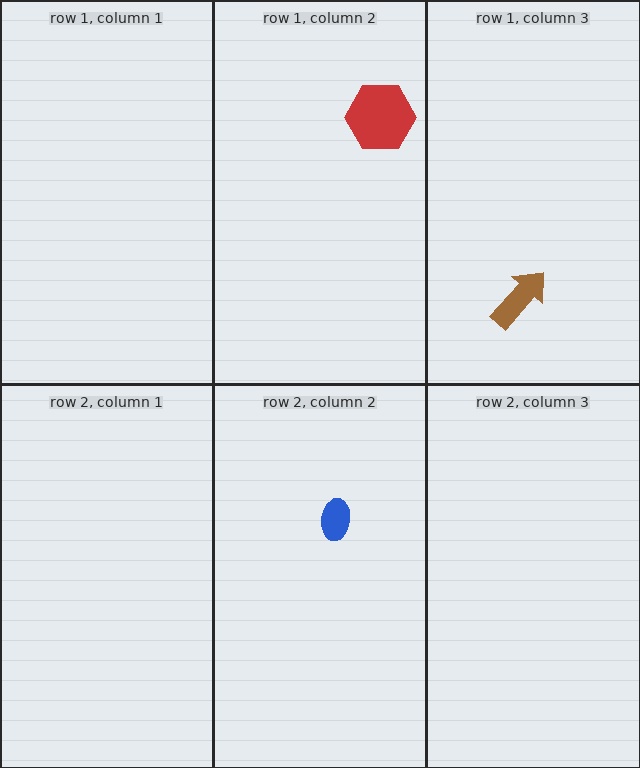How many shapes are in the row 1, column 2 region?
1.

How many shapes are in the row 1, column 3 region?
1.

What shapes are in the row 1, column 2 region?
The red hexagon.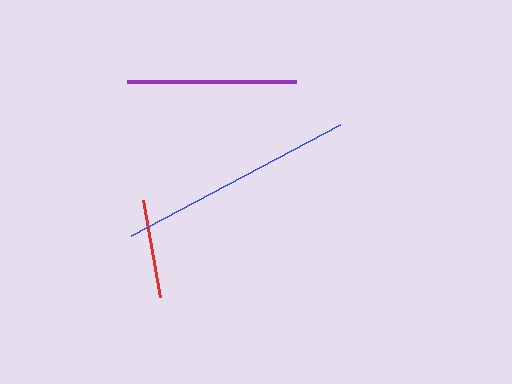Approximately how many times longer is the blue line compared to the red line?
The blue line is approximately 2.4 times the length of the red line.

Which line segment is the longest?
The blue line is the longest at approximately 236 pixels.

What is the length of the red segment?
The red segment is approximately 98 pixels long.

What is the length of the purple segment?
The purple segment is approximately 169 pixels long.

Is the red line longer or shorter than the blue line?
The blue line is longer than the red line.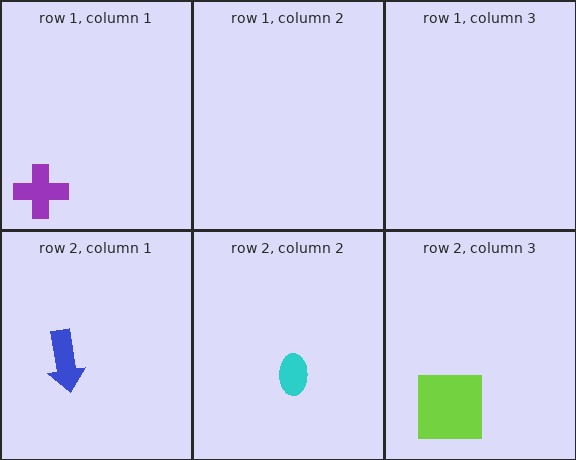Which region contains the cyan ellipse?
The row 2, column 2 region.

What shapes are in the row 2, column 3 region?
The lime square.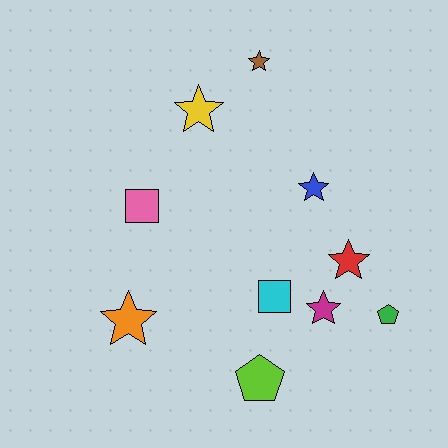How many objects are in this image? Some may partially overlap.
There are 10 objects.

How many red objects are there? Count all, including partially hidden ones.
There is 1 red object.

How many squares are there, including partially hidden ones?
There are 2 squares.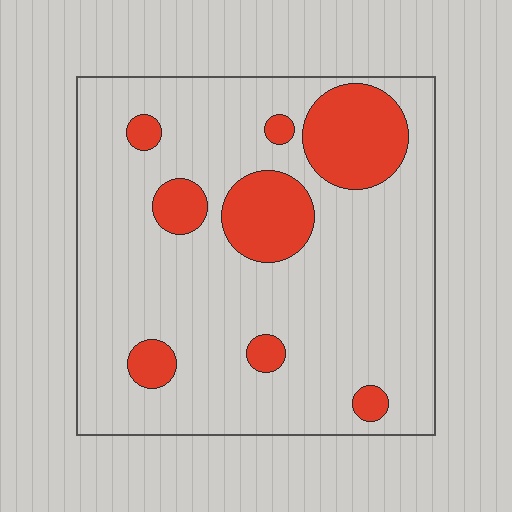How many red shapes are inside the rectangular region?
8.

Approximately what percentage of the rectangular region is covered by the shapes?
Approximately 20%.